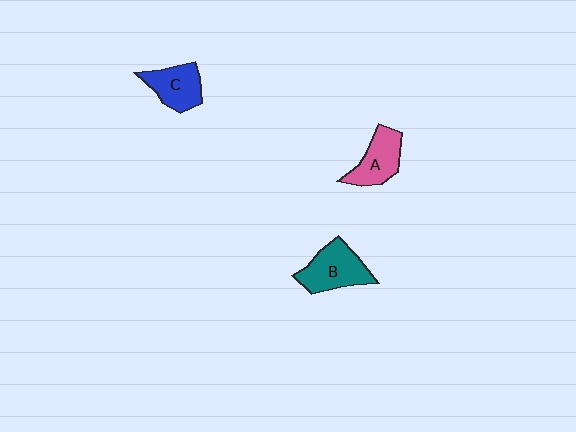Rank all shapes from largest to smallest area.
From largest to smallest: B (teal), A (pink), C (blue).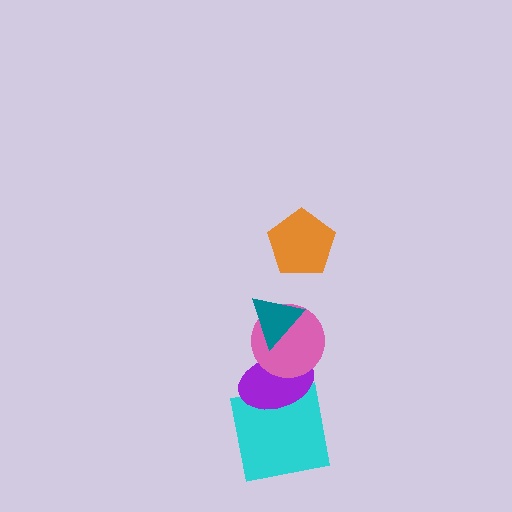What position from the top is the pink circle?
The pink circle is 3rd from the top.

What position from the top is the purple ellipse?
The purple ellipse is 4th from the top.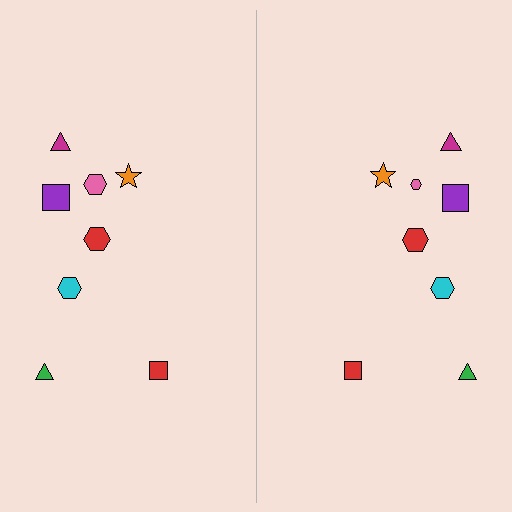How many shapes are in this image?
There are 16 shapes in this image.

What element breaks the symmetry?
The pink hexagon on the right side has a different size than its mirror counterpart.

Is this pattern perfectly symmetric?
No, the pattern is not perfectly symmetric. The pink hexagon on the right side has a different size than its mirror counterpart.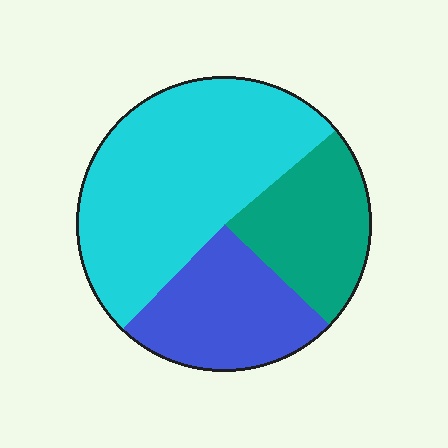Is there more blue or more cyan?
Cyan.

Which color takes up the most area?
Cyan, at roughly 50%.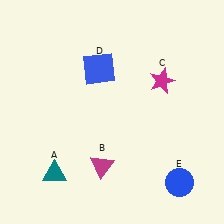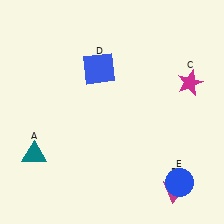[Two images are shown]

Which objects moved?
The objects that moved are: the teal triangle (A), the magenta triangle (B), the magenta star (C).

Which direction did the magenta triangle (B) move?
The magenta triangle (B) moved right.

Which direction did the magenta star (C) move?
The magenta star (C) moved right.